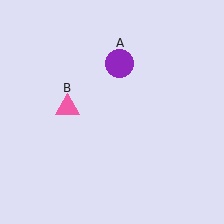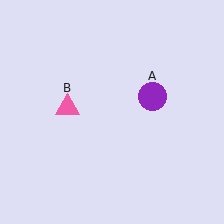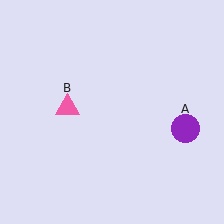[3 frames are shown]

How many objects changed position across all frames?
1 object changed position: purple circle (object A).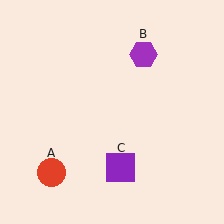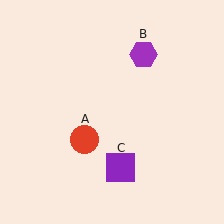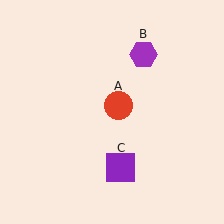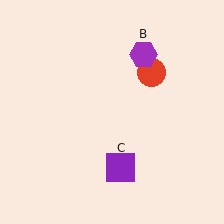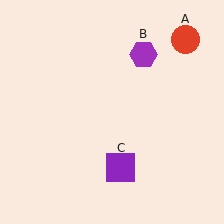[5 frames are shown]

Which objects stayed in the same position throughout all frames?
Purple hexagon (object B) and purple square (object C) remained stationary.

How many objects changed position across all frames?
1 object changed position: red circle (object A).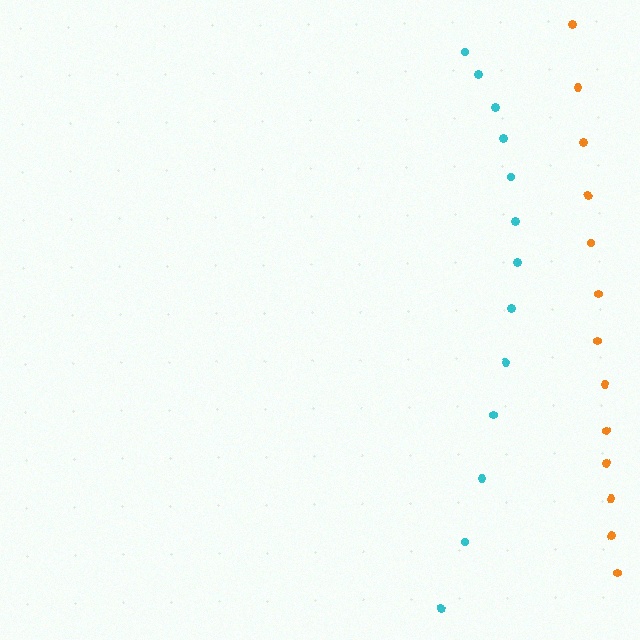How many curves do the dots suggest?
There are 2 distinct paths.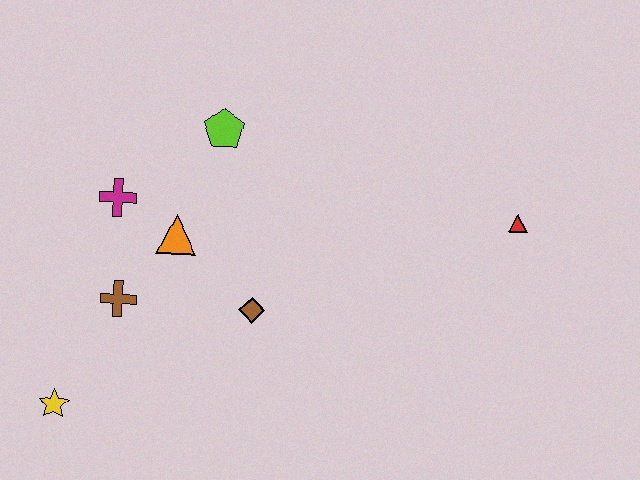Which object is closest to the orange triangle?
The magenta cross is closest to the orange triangle.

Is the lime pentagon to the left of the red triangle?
Yes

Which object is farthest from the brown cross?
The red triangle is farthest from the brown cross.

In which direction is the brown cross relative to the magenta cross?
The brown cross is below the magenta cross.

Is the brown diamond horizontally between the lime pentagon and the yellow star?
No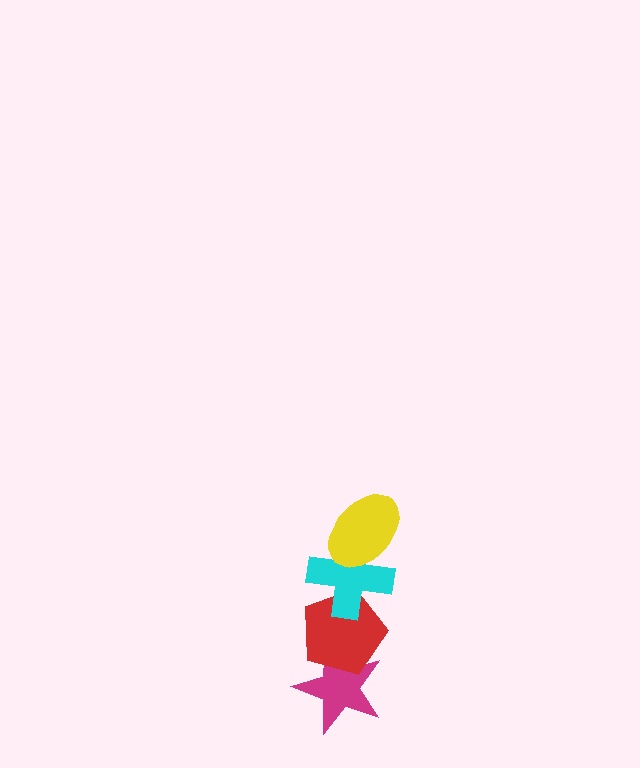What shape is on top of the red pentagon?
The cyan cross is on top of the red pentagon.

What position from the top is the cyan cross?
The cyan cross is 2nd from the top.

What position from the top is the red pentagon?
The red pentagon is 3rd from the top.